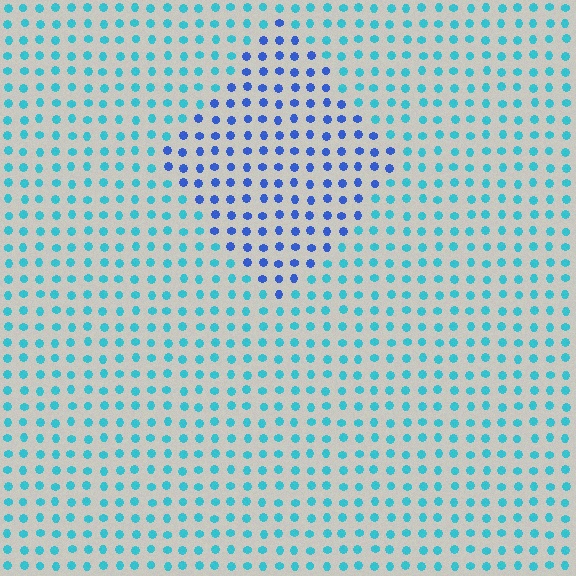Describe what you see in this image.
The image is filled with small cyan elements in a uniform arrangement. A diamond-shaped region is visible where the elements are tinted to a slightly different hue, forming a subtle color boundary.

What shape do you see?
I see a diamond.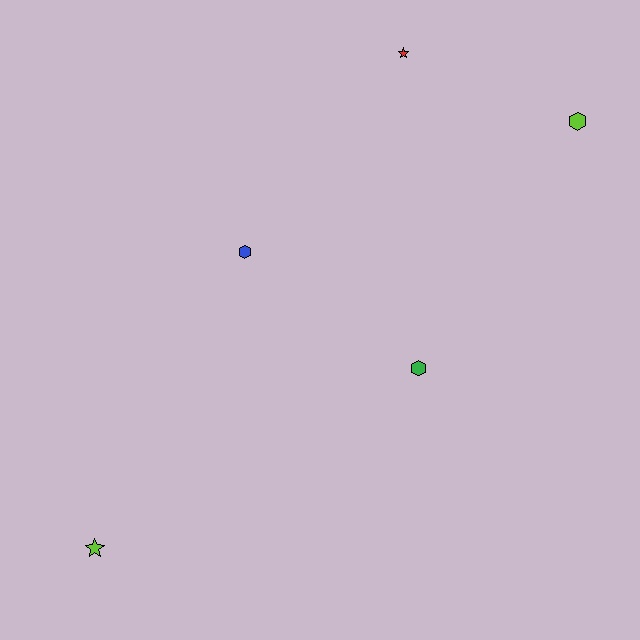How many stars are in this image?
There are 2 stars.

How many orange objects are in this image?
There are no orange objects.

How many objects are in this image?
There are 5 objects.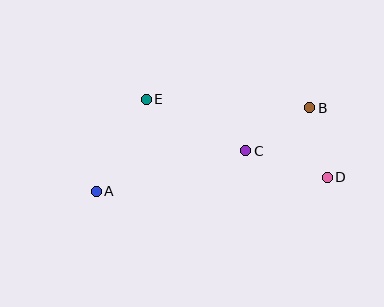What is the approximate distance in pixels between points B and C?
The distance between B and C is approximately 77 pixels.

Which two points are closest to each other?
Points B and D are closest to each other.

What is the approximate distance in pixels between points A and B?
The distance between A and B is approximately 229 pixels.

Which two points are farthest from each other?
Points A and D are farthest from each other.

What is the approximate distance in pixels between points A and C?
The distance between A and C is approximately 155 pixels.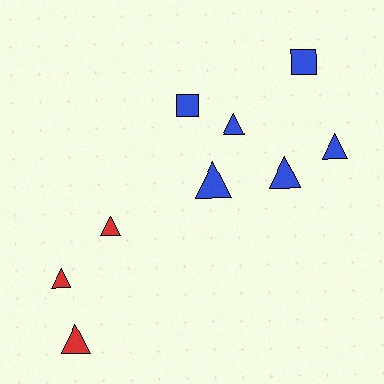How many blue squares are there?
There are 2 blue squares.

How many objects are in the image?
There are 9 objects.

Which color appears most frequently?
Blue, with 6 objects.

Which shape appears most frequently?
Triangle, with 7 objects.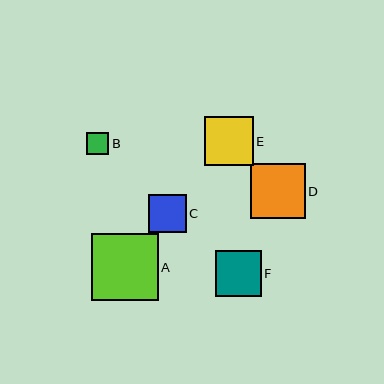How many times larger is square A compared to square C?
Square A is approximately 1.8 times the size of square C.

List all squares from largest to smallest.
From largest to smallest: A, D, E, F, C, B.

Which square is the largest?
Square A is the largest with a size of approximately 67 pixels.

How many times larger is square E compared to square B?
Square E is approximately 2.2 times the size of square B.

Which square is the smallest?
Square B is the smallest with a size of approximately 22 pixels.